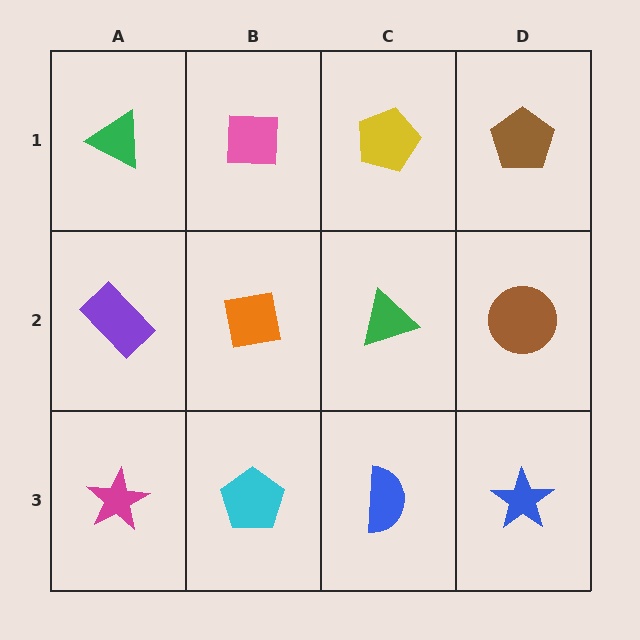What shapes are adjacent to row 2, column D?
A brown pentagon (row 1, column D), a blue star (row 3, column D), a green triangle (row 2, column C).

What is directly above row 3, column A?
A purple rectangle.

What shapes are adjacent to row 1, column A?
A purple rectangle (row 2, column A), a pink square (row 1, column B).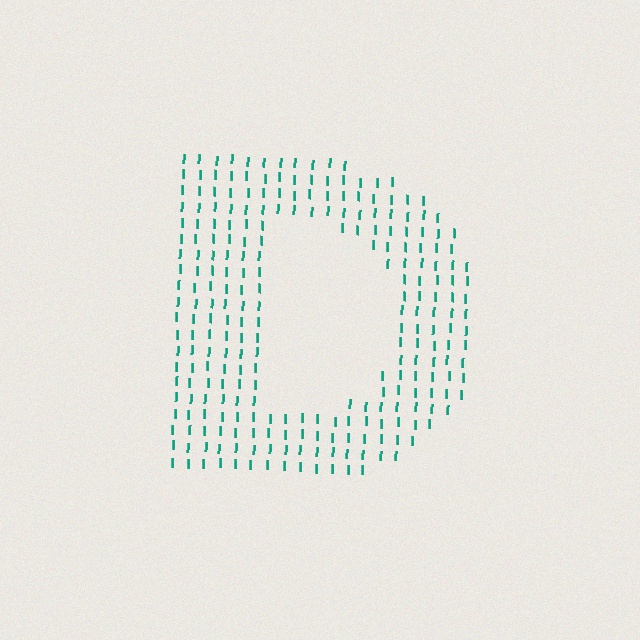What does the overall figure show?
The overall figure shows the letter D.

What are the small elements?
The small elements are letter I's.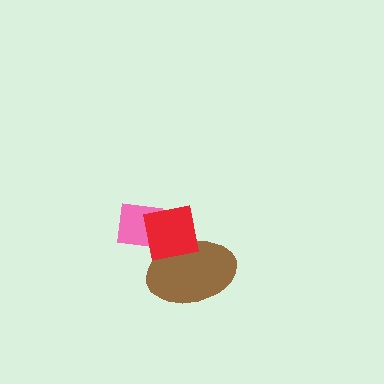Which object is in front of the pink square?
The red square is in front of the pink square.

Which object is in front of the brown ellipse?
The red square is in front of the brown ellipse.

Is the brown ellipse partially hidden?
Yes, it is partially covered by another shape.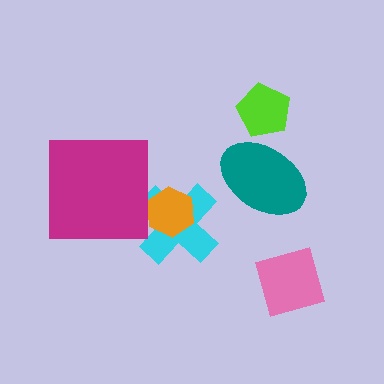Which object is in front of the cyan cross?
The orange hexagon is in front of the cyan cross.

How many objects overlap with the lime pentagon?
1 object overlaps with the lime pentagon.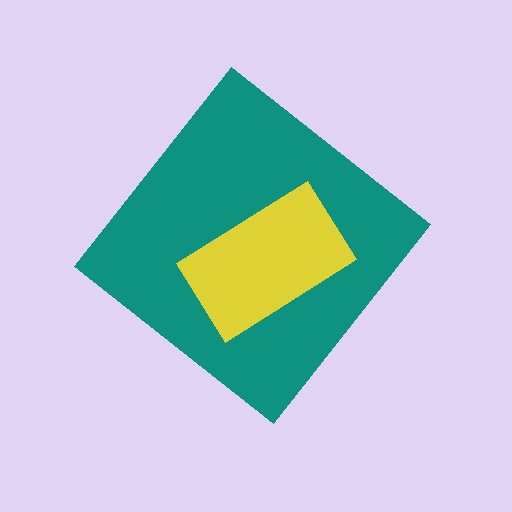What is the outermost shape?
The teal diamond.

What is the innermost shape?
The yellow rectangle.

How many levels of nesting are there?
2.